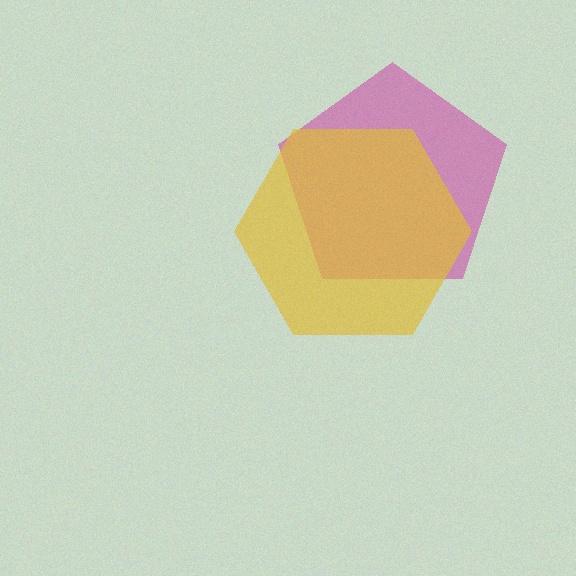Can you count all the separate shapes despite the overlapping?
Yes, there are 2 separate shapes.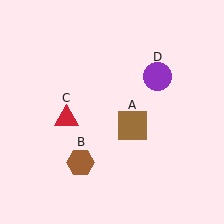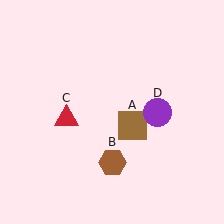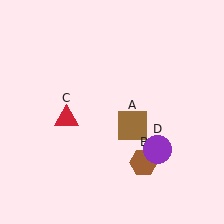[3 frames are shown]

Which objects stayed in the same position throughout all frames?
Brown square (object A) and red triangle (object C) remained stationary.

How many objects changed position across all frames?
2 objects changed position: brown hexagon (object B), purple circle (object D).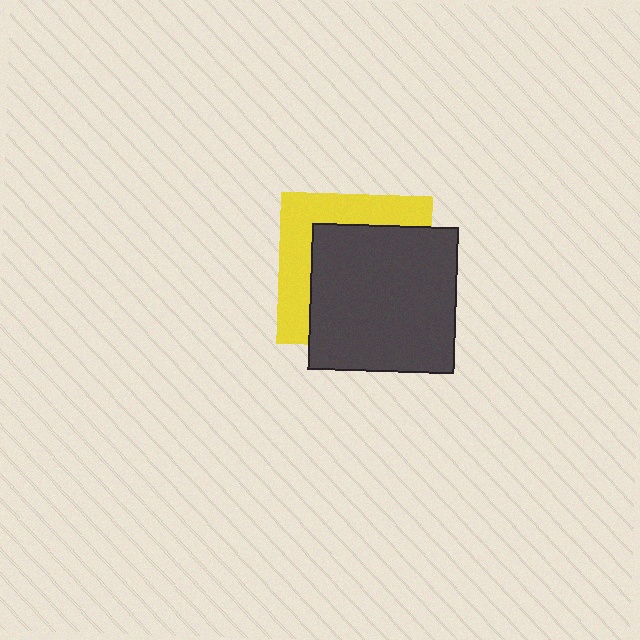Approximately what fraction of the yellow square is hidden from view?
Roughly 63% of the yellow square is hidden behind the dark gray square.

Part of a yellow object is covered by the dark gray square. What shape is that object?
It is a square.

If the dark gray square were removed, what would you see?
You would see the complete yellow square.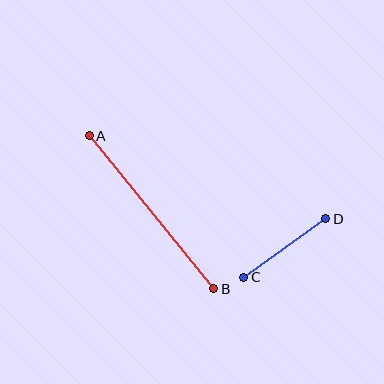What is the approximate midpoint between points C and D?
The midpoint is at approximately (285, 248) pixels.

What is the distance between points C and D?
The distance is approximately 101 pixels.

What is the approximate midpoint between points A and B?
The midpoint is at approximately (151, 212) pixels.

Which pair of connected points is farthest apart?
Points A and B are farthest apart.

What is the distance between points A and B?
The distance is approximately 197 pixels.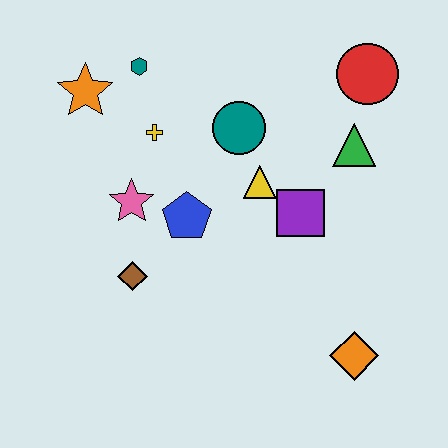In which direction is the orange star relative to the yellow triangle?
The orange star is to the left of the yellow triangle.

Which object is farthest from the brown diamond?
The red circle is farthest from the brown diamond.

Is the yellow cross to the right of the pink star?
Yes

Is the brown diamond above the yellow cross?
No